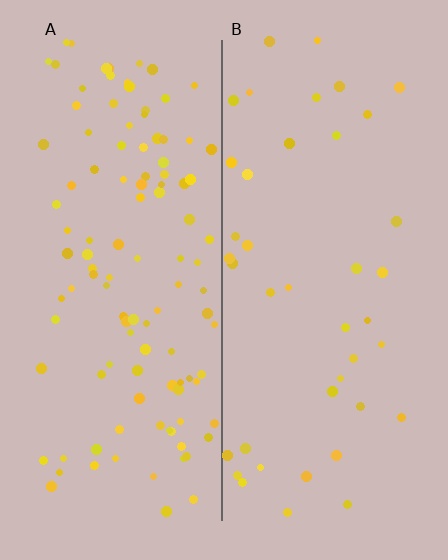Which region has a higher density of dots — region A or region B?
A (the left).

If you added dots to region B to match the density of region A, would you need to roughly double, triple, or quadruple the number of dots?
Approximately triple.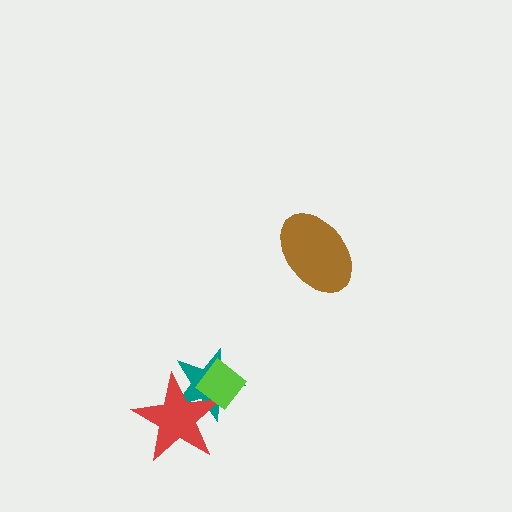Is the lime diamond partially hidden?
No, no other shape covers it.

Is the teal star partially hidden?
Yes, it is partially covered by another shape.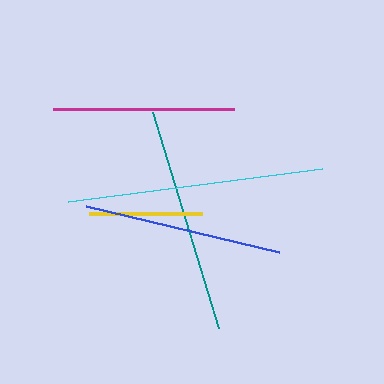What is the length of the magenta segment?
The magenta segment is approximately 181 pixels long.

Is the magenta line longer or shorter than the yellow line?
The magenta line is longer than the yellow line.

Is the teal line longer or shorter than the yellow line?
The teal line is longer than the yellow line.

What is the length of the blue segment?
The blue segment is approximately 198 pixels long.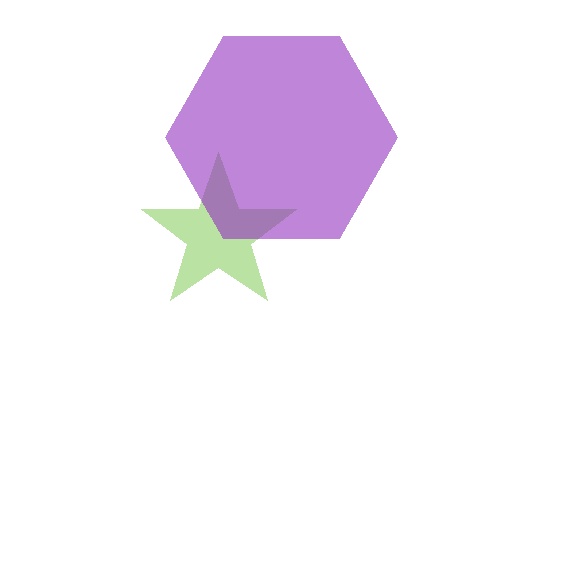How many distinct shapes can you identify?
There are 2 distinct shapes: a lime star, a purple hexagon.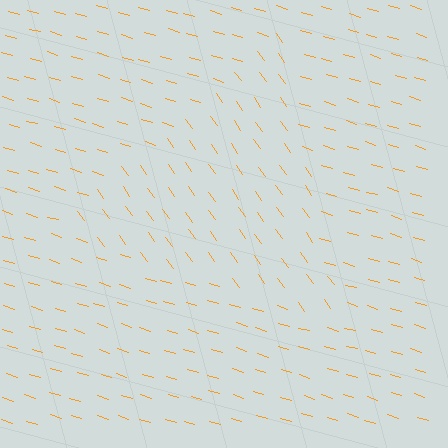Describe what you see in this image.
The image is filled with small orange line segments. A triangle region in the image has lines oriented differently from the surrounding lines, creating a visible texture boundary.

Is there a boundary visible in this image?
Yes, there is a texture boundary formed by a change in line orientation.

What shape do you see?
I see a triangle.